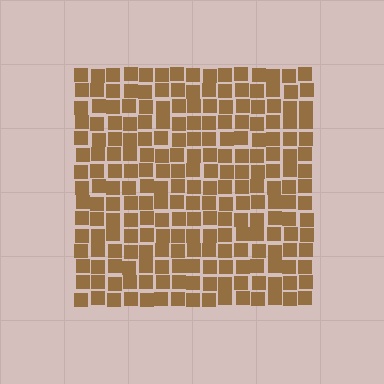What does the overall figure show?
The overall figure shows a square.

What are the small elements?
The small elements are squares.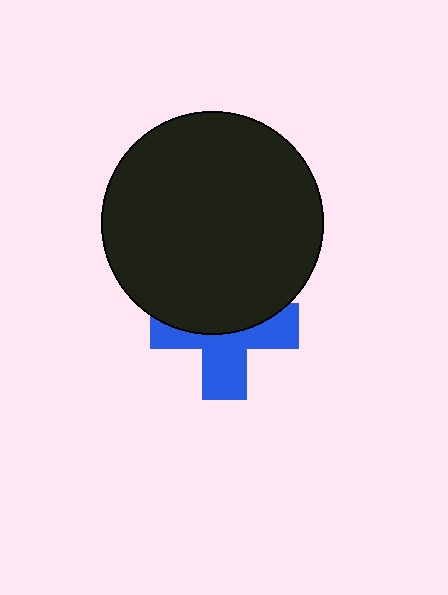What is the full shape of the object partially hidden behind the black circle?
The partially hidden object is a blue cross.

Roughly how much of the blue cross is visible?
About half of it is visible (roughly 51%).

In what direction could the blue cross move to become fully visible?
The blue cross could move down. That would shift it out from behind the black circle entirely.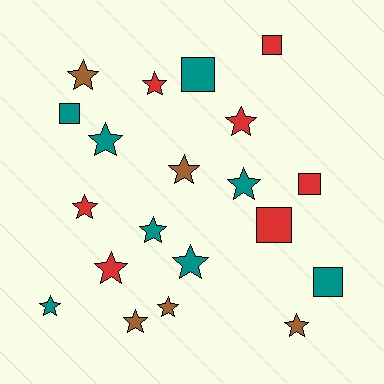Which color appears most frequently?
Teal, with 8 objects.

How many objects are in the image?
There are 20 objects.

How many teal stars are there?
There are 5 teal stars.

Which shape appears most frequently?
Star, with 14 objects.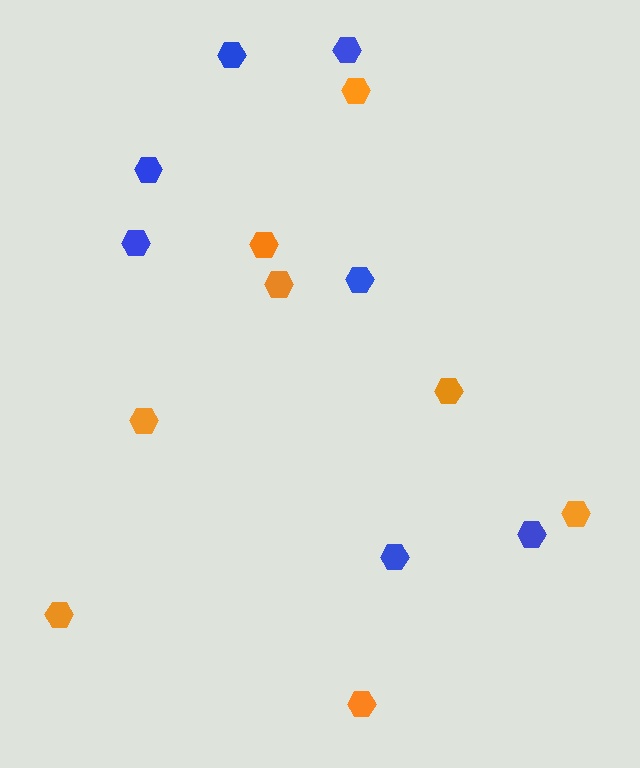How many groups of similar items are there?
There are 2 groups: one group of orange hexagons (8) and one group of blue hexagons (7).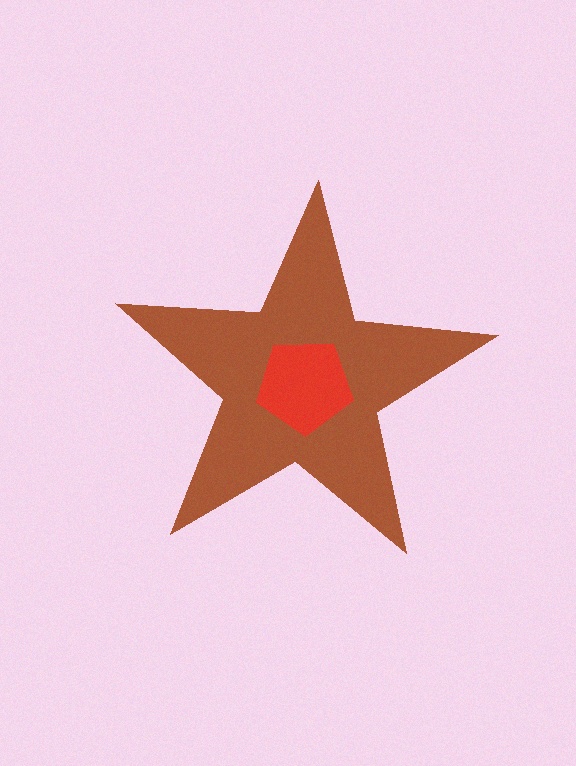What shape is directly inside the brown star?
The red pentagon.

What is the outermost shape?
The brown star.